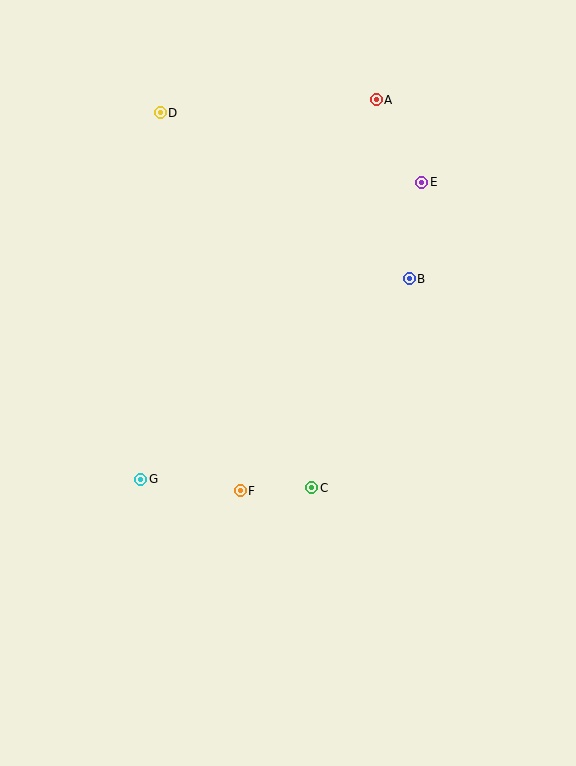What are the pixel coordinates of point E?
Point E is at (422, 182).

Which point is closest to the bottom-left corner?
Point G is closest to the bottom-left corner.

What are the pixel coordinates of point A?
Point A is at (376, 100).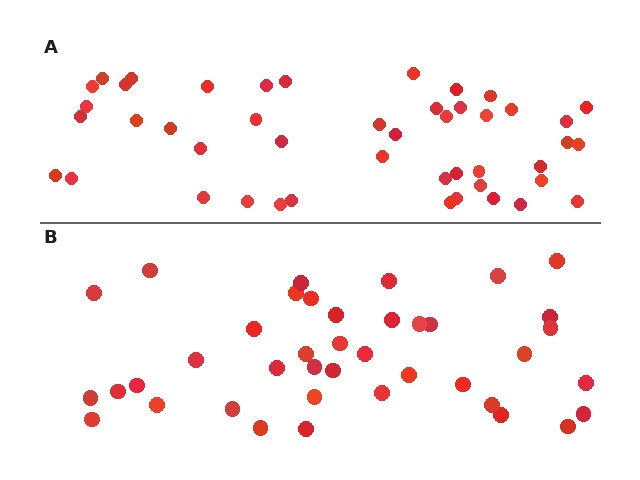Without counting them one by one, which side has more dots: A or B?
Region A (the top region) has more dots.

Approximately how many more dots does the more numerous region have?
Region A has about 6 more dots than region B.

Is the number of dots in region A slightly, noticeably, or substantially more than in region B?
Region A has only slightly more — the two regions are fairly close. The ratio is roughly 1.1 to 1.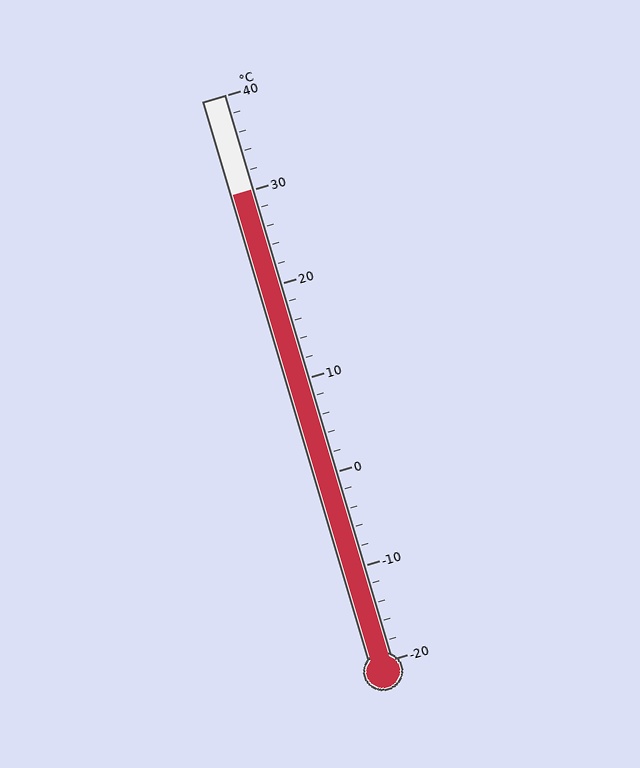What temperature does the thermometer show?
The thermometer shows approximately 30°C.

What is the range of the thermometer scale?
The thermometer scale ranges from -20°C to 40°C.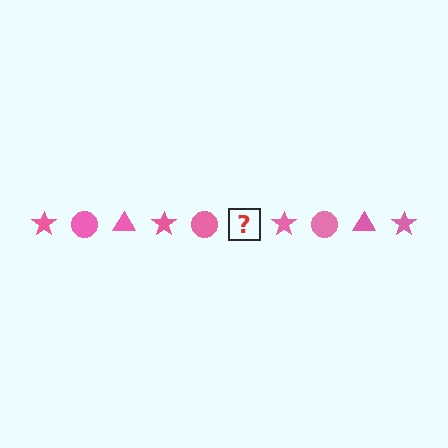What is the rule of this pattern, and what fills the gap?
The rule is that the pattern cycles through star, circle, triangle shapes in pink. The gap should be filled with a pink triangle.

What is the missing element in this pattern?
The missing element is a pink triangle.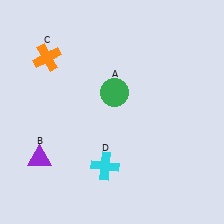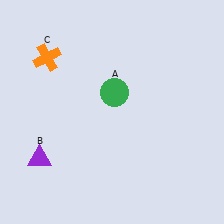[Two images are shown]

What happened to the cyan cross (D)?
The cyan cross (D) was removed in Image 2. It was in the bottom-left area of Image 1.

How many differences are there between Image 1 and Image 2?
There is 1 difference between the two images.